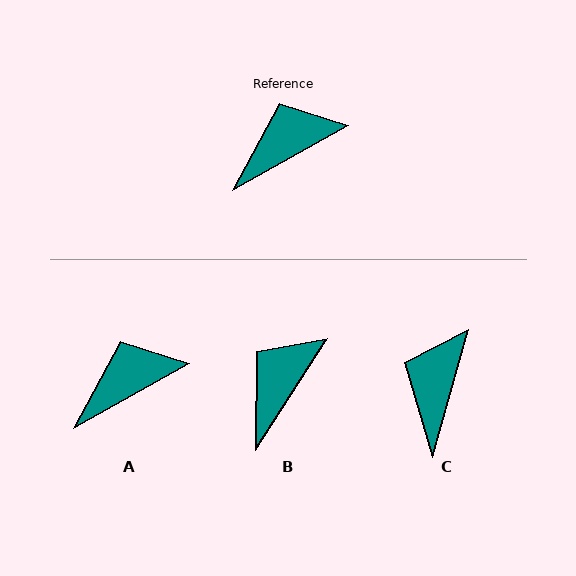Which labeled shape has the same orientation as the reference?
A.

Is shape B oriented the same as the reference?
No, it is off by about 28 degrees.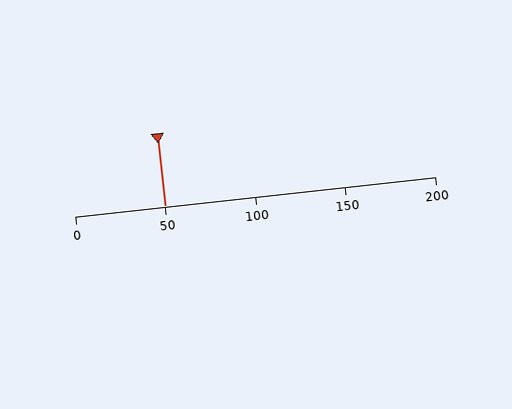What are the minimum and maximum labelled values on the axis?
The axis runs from 0 to 200.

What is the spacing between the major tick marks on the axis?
The major ticks are spaced 50 apart.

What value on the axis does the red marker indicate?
The marker indicates approximately 50.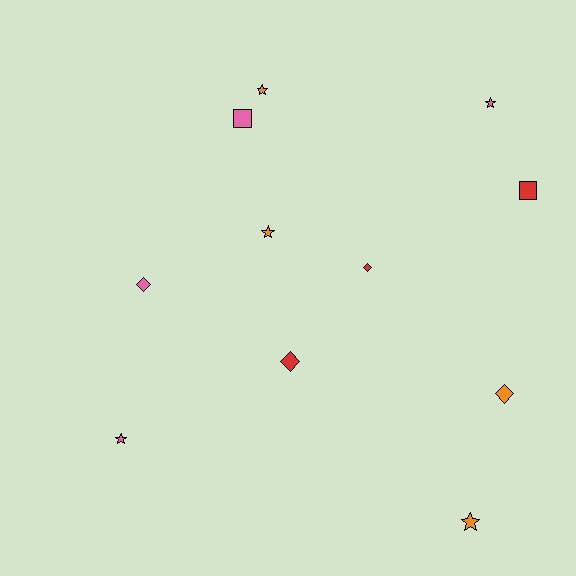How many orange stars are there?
There are 3 orange stars.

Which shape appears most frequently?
Star, with 5 objects.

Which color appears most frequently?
Orange, with 4 objects.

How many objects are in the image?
There are 11 objects.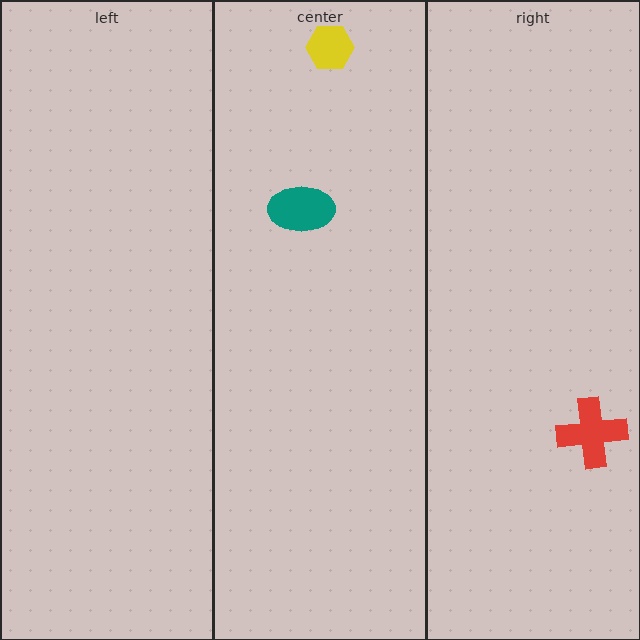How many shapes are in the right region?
1.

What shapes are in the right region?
The red cross.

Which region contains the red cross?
The right region.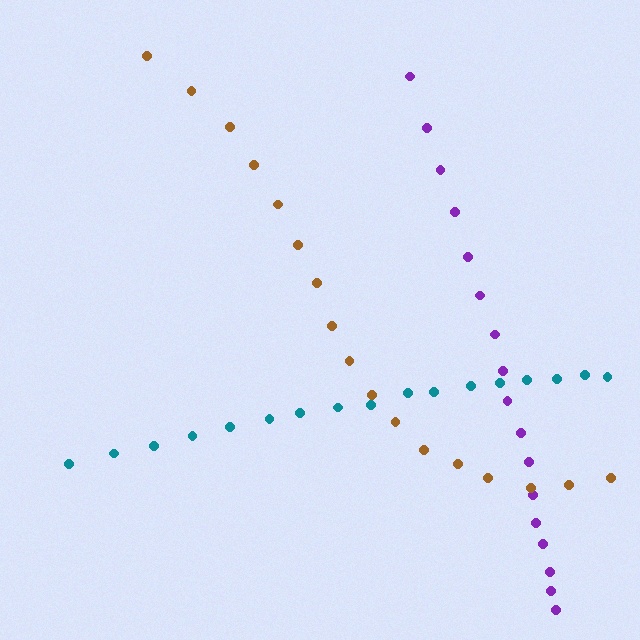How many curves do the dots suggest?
There are 3 distinct paths.